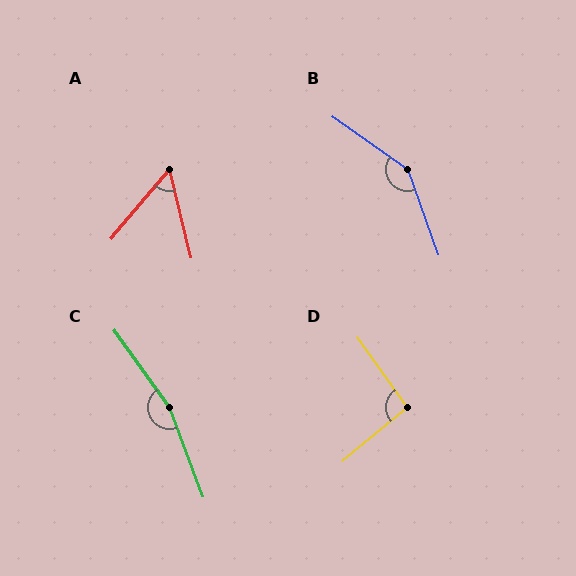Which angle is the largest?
C, at approximately 165 degrees.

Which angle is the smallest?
A, at approximately 54 degrees.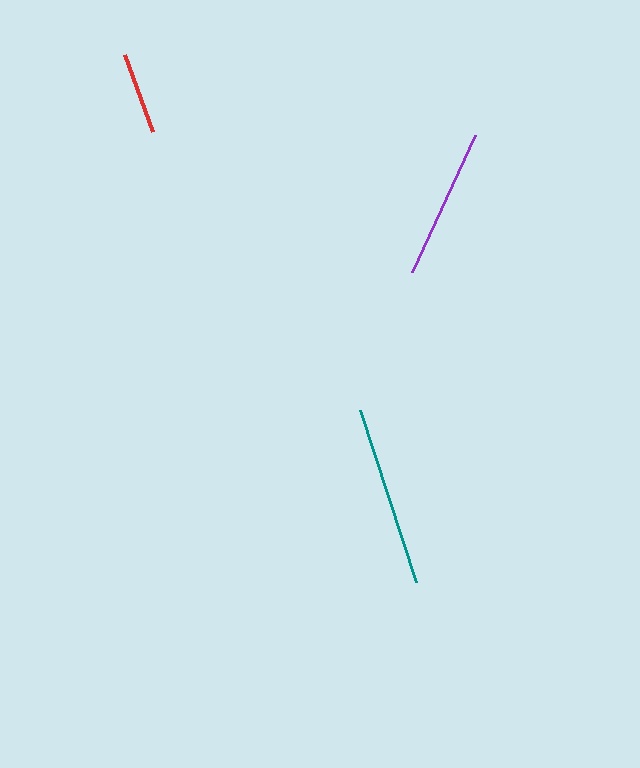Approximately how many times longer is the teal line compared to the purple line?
The teal line is approximately 1.2 times the length of the purple line.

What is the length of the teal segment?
The teal segment is approximately 181 pixels long.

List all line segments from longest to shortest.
From longest to shortest: teal, purple, red.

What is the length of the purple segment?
The purple segment is approximately 151 pixels long.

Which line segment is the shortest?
The red line is the shortest at approximately 82 pixels.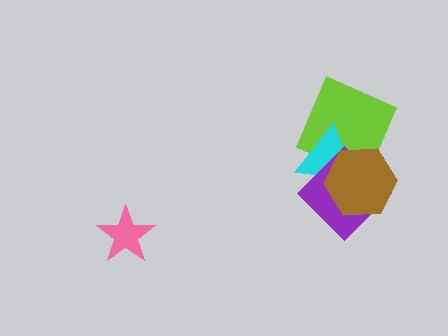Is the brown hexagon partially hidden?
No, no other shape covers it.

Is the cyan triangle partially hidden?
Yes, it is partially covered by another shape.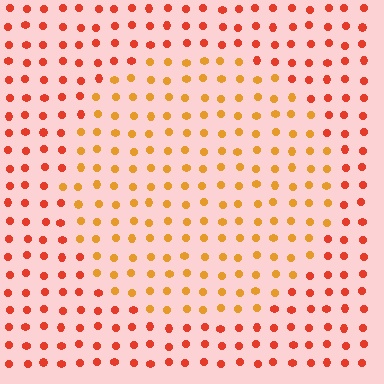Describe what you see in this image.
The image is filled with small red elements in a uniform arrangement. A circle-shaped region is visible where the elements are tinted to a slightly different hue, forming a subtle color boundary.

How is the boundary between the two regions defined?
The boundary is defined purely by a slight shift in hue (about 31 degrees). Spacing, size, and orientation are identical on both sides.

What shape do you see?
I see a circle.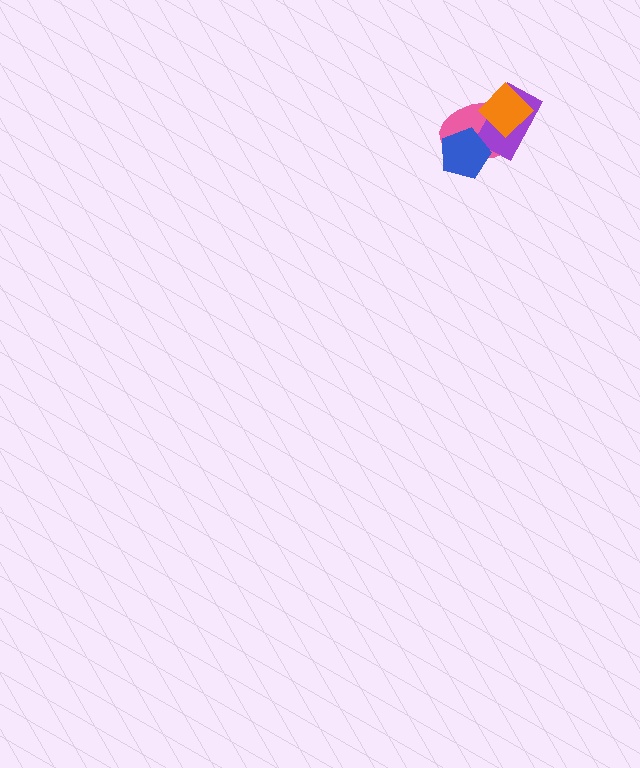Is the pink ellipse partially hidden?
Yes, it is partially covered by another shape.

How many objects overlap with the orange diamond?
2 objects overlap with the orange diamond.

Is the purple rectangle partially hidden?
Yes, it is partially covered by another shape.